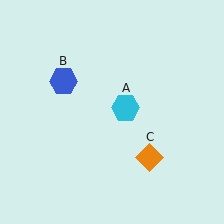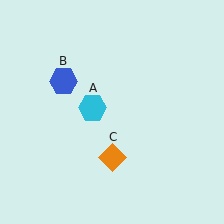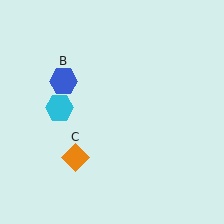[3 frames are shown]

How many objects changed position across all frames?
2 objects changed position: cyan hexagon (object A), orange diamond (object C).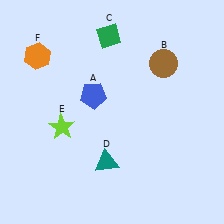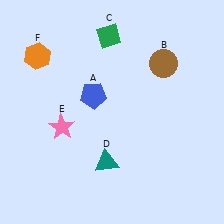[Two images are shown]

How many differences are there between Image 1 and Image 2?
There is 1 difference between the two images.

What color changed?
The star (E) changed from lime in Image 1 to pink in Image 2.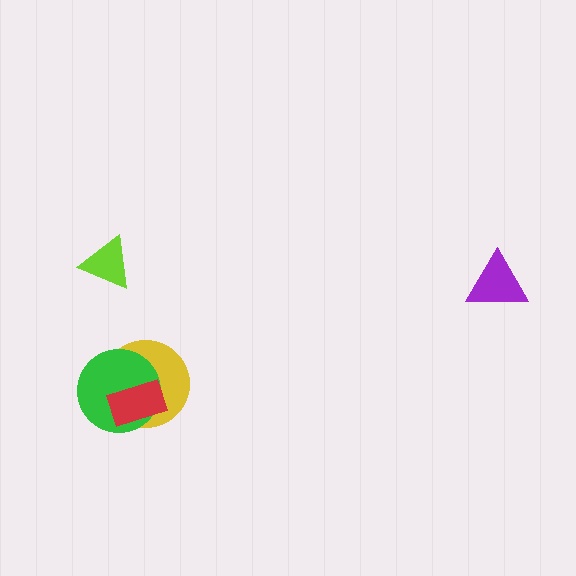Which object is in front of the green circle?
The red rectangle is in front of the green circle.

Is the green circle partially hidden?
Yes, it is partially covered by another shape.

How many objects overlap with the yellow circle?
2 objects overlap with the yellow circle.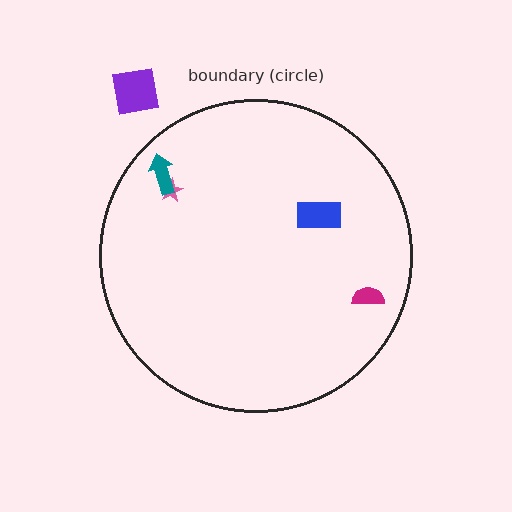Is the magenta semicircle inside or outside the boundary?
Inside.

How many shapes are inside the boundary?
4 inside, 1 outside.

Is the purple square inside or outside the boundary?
Outside.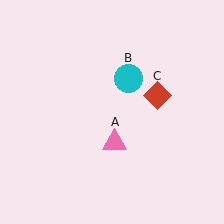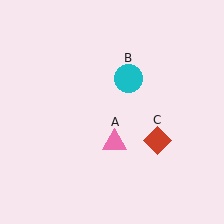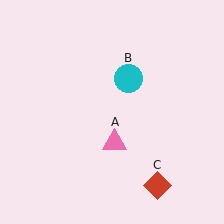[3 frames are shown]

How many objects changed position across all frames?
1 object changed position: red diamond (object C).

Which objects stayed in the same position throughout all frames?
Pink triangle (object A) and cyan circle (object B) remained stationary.